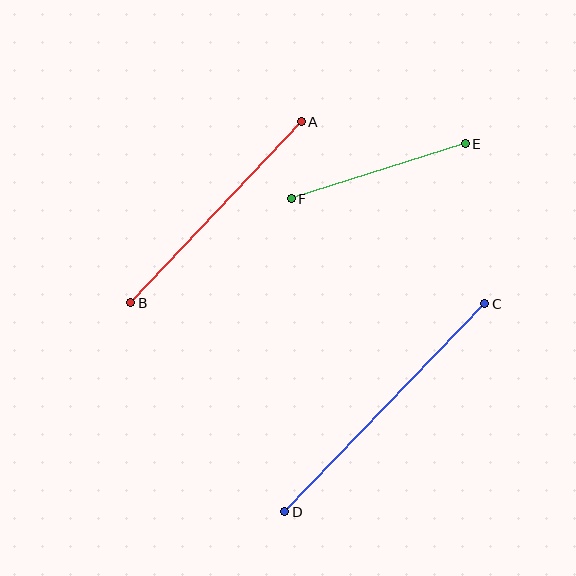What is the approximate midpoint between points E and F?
The midpoint is at approximately (378, 171) pixels.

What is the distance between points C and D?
The distance is approximately 289 pixels.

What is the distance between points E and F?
The distance is approximately 183 pixels.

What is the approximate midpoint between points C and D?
The midpoint is at approximately (385, 408) pixels.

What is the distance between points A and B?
The distance is approximately 249 pixels.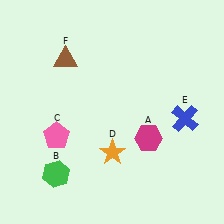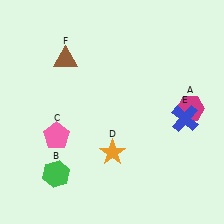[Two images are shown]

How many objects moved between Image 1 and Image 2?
1 object moved between the two images.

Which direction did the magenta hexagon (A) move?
The magenta hexagon (A) moved right.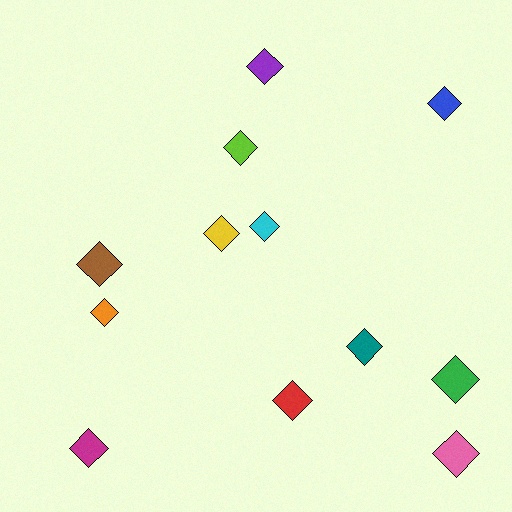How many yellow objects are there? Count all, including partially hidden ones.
There is 1 yellow object.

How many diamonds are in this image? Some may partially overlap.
There are 12 diamonds.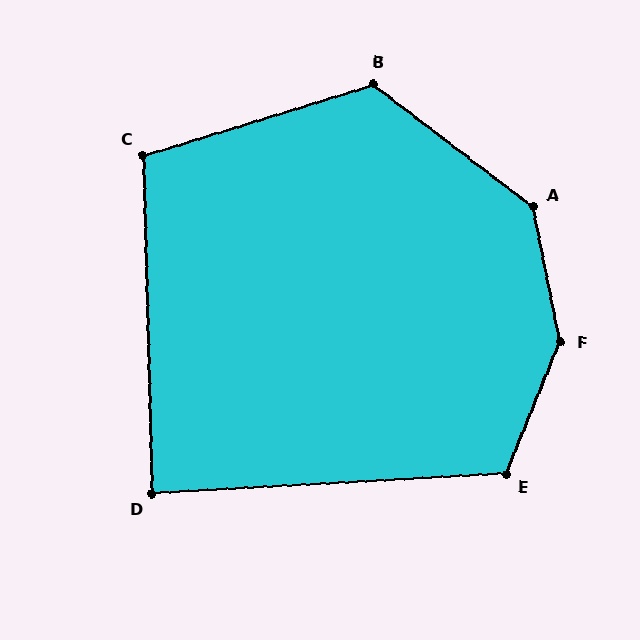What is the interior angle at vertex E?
Approximately 116 degrees (obtuse).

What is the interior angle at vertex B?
Approximately 126 degrees (obtuse).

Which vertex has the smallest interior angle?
D, at approximately 88 degrees.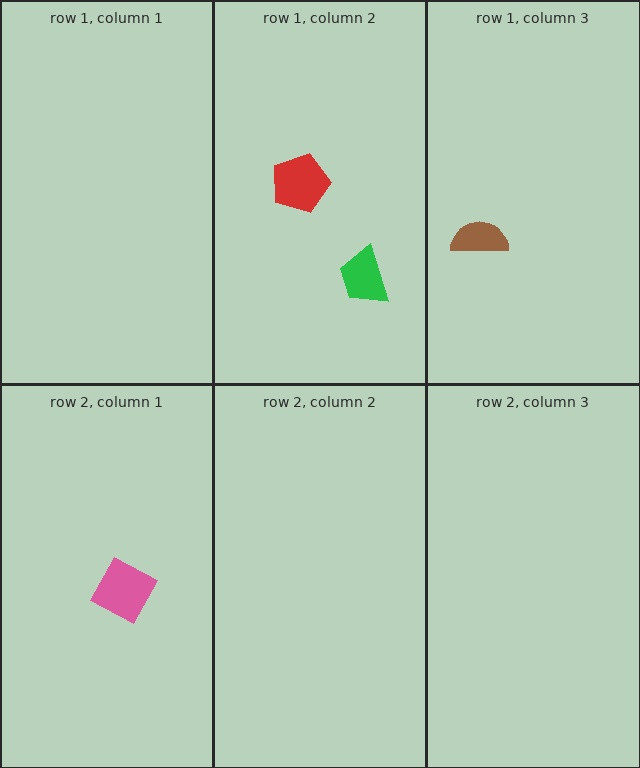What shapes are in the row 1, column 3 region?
The brown semicircle.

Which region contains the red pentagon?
The row 1, column 2 region.